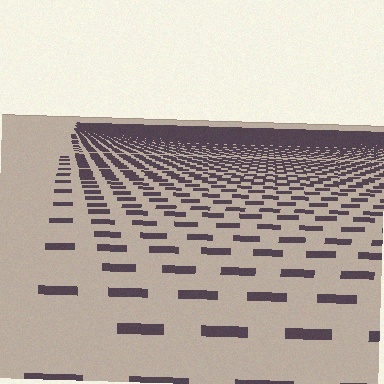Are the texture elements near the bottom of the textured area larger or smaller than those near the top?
Larger. Near the bottom, elements are closer to the viewer and appear at a bigger on-screen size.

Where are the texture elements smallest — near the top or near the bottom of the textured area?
Near the top.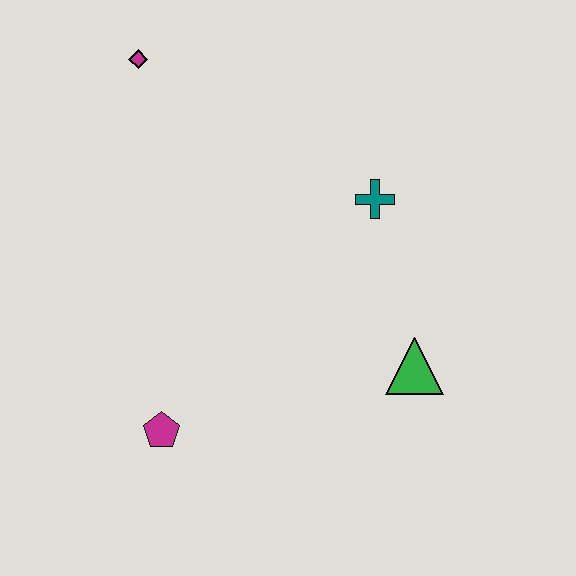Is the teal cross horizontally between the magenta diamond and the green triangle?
Yes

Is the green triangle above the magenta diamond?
No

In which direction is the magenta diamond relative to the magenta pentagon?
The magenta diamond is above the magenta pentagon.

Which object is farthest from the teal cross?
The magenta pentagon is farthest from the teal cross.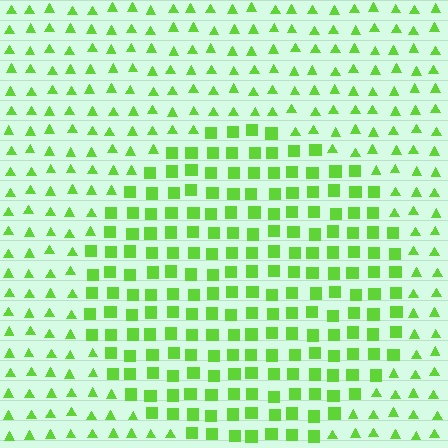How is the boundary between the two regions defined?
The boundary is defined by a change in element shape: squares inside vs. triangles outside. All elements share the same color and spacing.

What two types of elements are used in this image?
The image uses squares inside the circle region and triangles outside it.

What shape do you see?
I see a circle.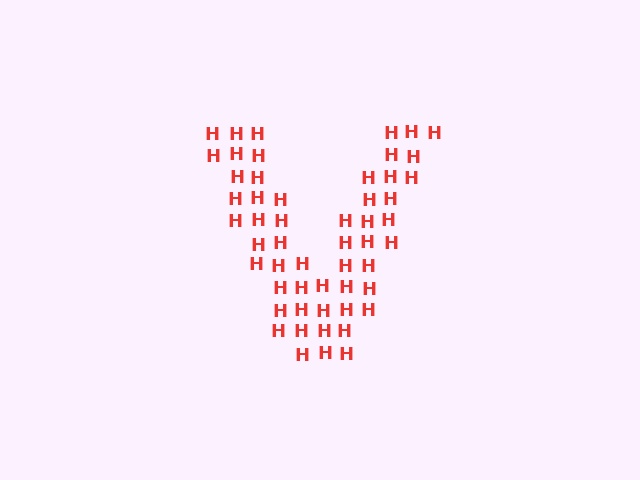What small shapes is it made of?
It is made of small letter H's.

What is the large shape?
The large shape is the letter V.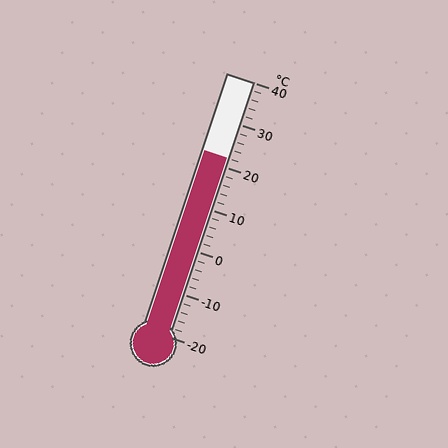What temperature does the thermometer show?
The thermometer shows approximately 22°C.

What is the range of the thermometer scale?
The thermometer scale ranges from -20°C to 40°C.